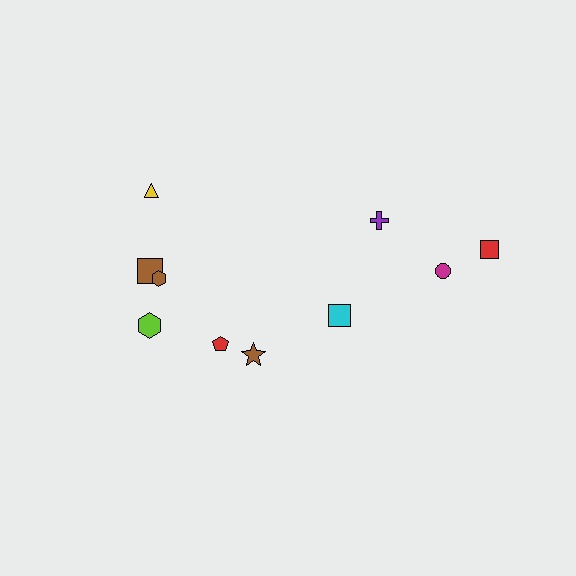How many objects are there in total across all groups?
There are 10 objects.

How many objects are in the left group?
There are 6 objects.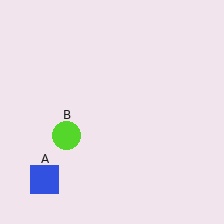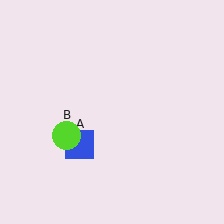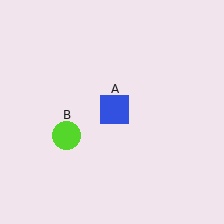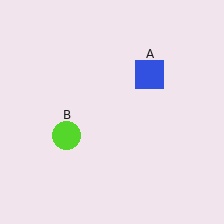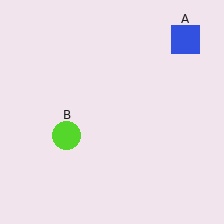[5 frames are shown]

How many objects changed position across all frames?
1 object changed position: blue square (object A).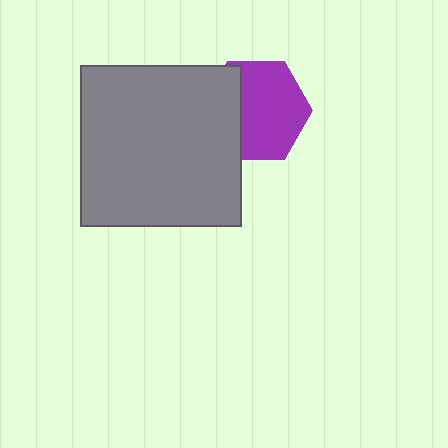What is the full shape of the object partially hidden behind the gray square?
The partially hidden object is a purple hexagon.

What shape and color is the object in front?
The object in front is a gray square.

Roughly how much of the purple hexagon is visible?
Most of it is visible (roughly 68%).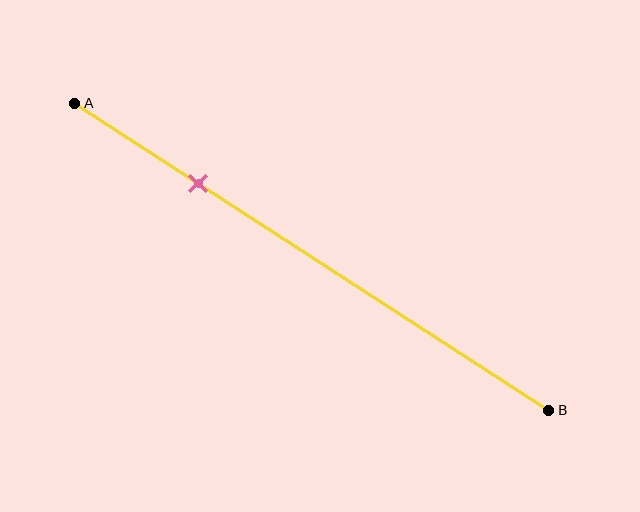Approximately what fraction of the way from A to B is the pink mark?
The pink mark is approximately 25% of the way from A to B.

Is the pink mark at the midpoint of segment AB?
No, the mark is at about 25% from A, not at the 50% midpoint.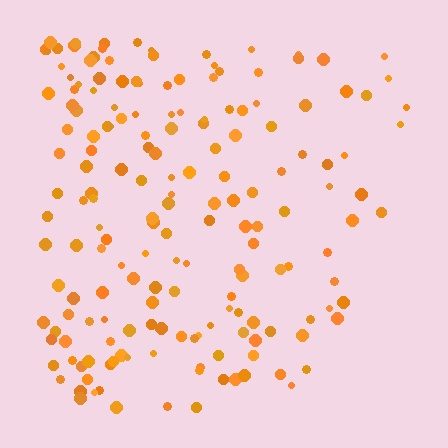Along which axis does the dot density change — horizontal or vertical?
Horizontal.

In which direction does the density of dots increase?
From right to left, with the left side densest.